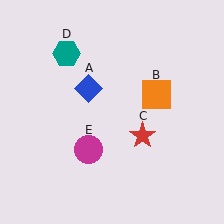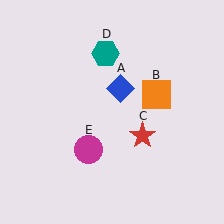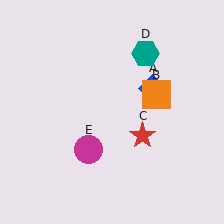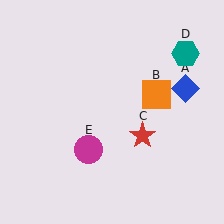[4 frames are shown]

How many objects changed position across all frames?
2 objects changed position: blue diamond (object A), teal hexagon (object D).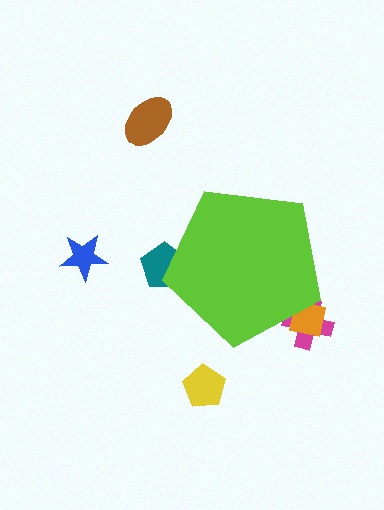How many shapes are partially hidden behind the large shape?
3 shapes are partially hidden.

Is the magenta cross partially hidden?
Yes, the magenta cross is partially hidden behind the lime pentagon.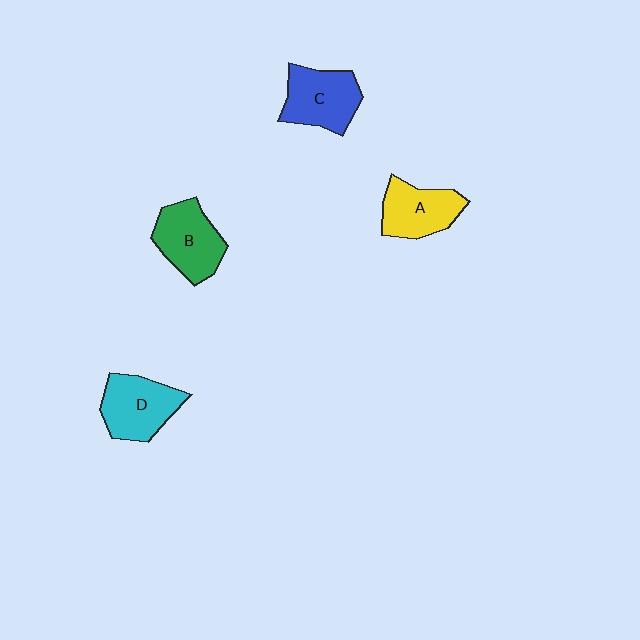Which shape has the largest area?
Shape D (cyan).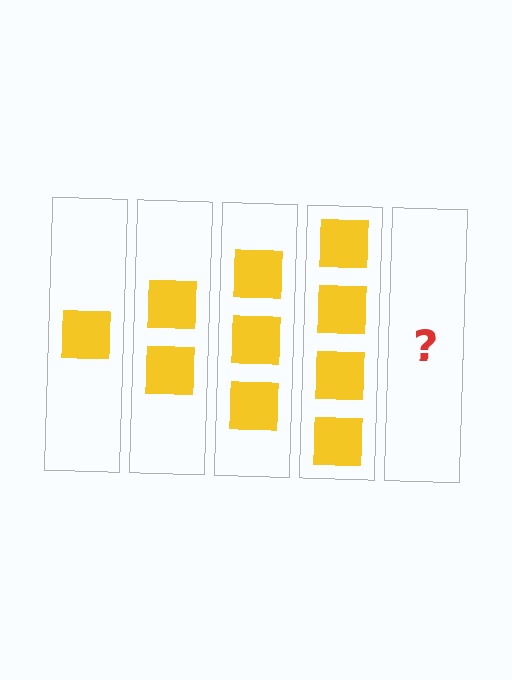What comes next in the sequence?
The next element should be 5 squares.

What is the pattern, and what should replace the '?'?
The pattern is that each step adds one more square. The '?' should be 5 squares.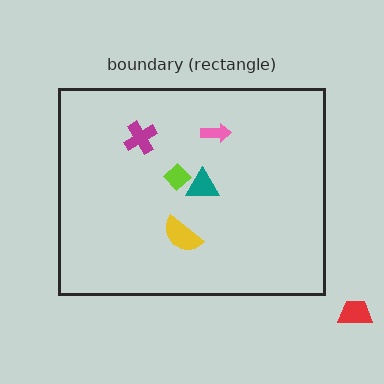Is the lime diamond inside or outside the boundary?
Inside.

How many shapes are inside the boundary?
5 inside, 1 outside.